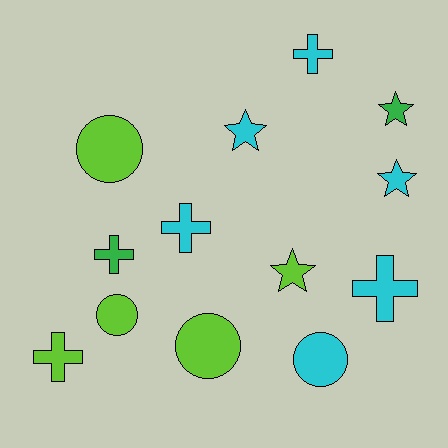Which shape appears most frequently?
Cross, with 5 objects.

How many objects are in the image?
There are 13 objects.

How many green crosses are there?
There is 1 green cross.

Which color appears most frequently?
Cyan, with 6 objects.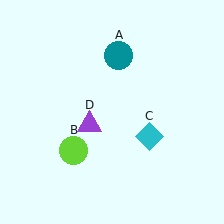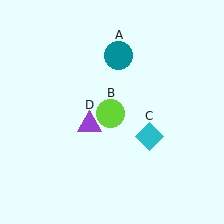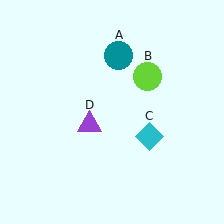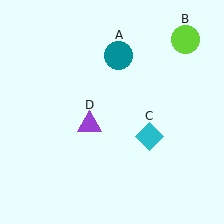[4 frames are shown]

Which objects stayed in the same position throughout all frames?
Teal circle (object A) and cyan diamond (object C) and purple triangle (object D) remained stationary.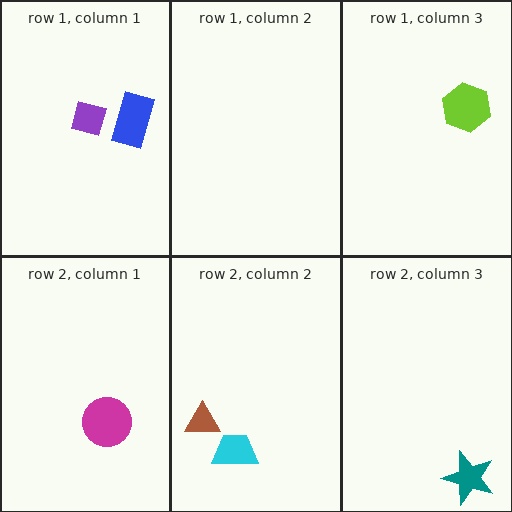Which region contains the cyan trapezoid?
The row 2, column 2 region.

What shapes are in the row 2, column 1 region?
The magenta circle.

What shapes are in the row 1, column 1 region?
The purple diamond, the blue rectangle.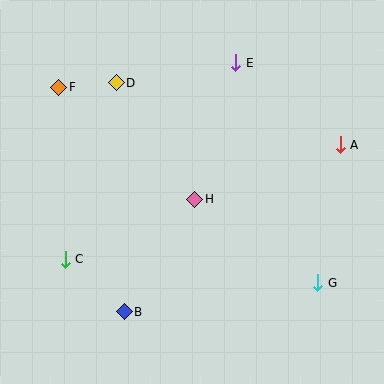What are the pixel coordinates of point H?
Point H is at (195, 199).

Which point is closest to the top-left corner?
Point F is closest to the top-left corner.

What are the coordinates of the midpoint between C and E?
The midpoint between C and E is at (150, 161).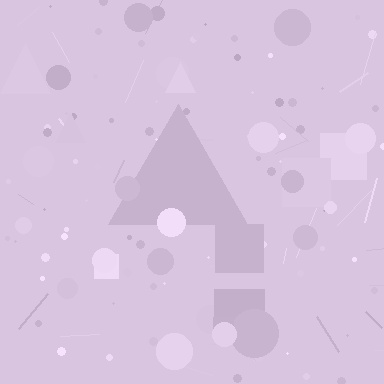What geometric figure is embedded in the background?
A triangle is embedded in the background.